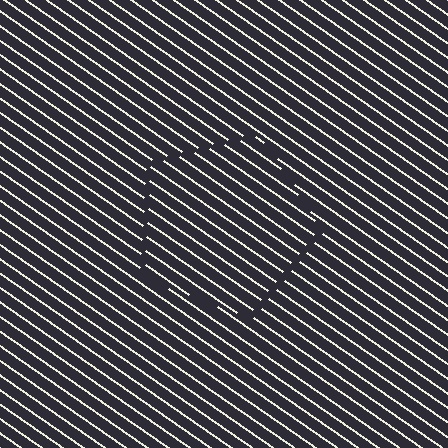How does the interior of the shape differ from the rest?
The interior of the shape contains the same grating, shifted by half a period — the contour is defined by the phase discontinuity where line-ends from the inner and outer gratings abut.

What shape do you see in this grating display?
An illusory pentagon. The interior of the shape contains the same grating, shifted by half a period — the contour is defined by the phase discontinuity where line-ends from the inner and outer gratings abut.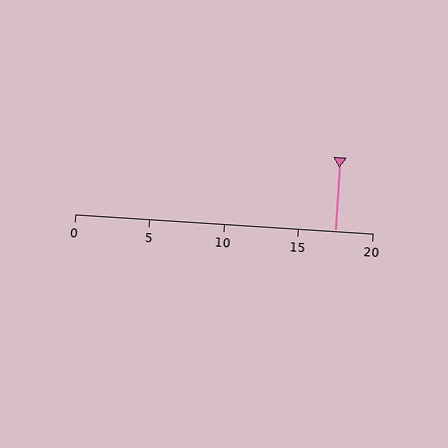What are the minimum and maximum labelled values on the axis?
The axis runs from 0 to 20.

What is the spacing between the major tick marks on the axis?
The major ticks are spaced 5 apart.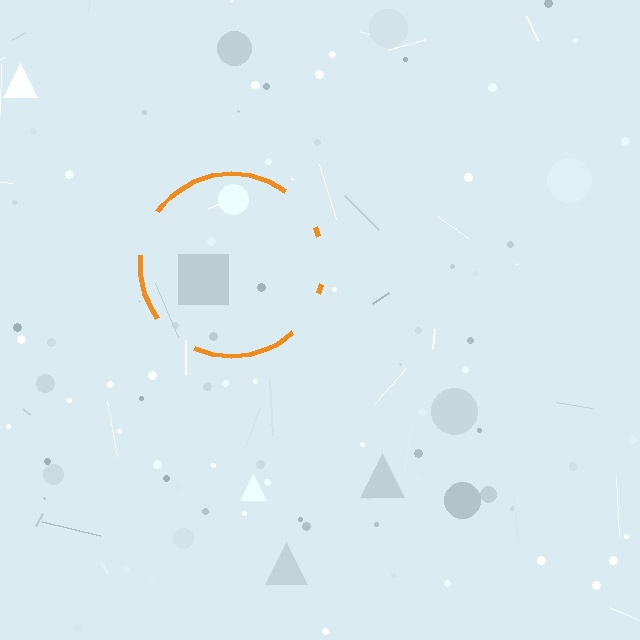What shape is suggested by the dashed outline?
The dashed outline suggests a circle.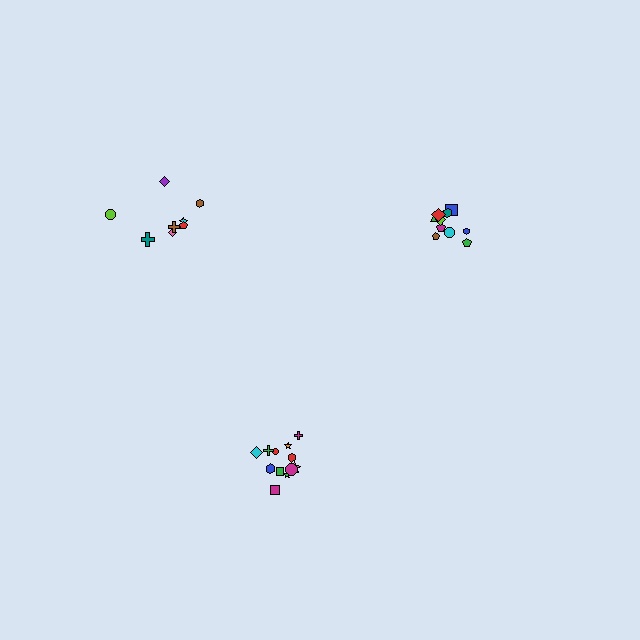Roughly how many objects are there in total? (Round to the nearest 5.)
Roughly 30 objects in total.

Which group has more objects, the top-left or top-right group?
The top-right group.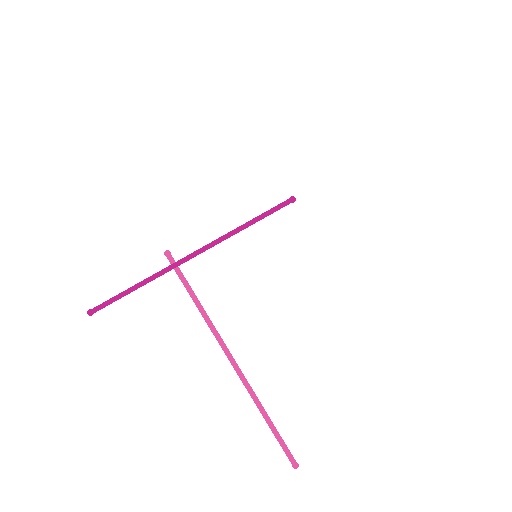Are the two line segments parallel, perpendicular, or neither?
Perpendicular — they meet at approximately 88°.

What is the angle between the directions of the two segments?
Approximately 88 degrees.